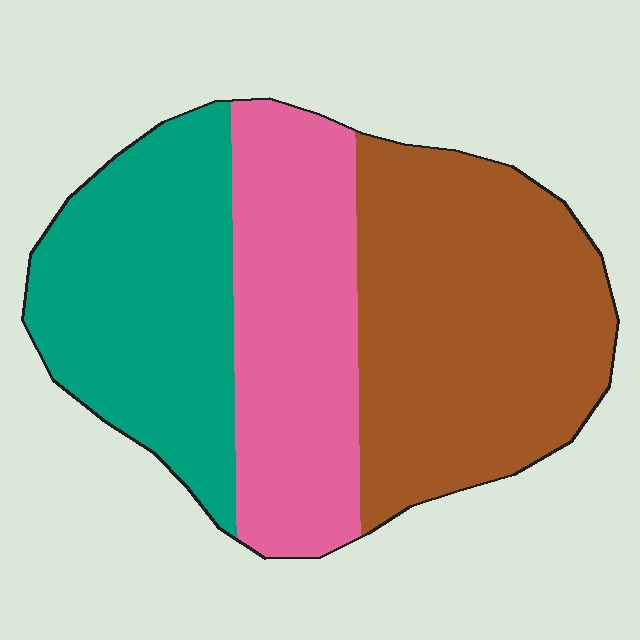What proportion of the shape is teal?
Teal covers around 30% of the shape.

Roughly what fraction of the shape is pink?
Pink takes up about one quarter (1/4) of the shape.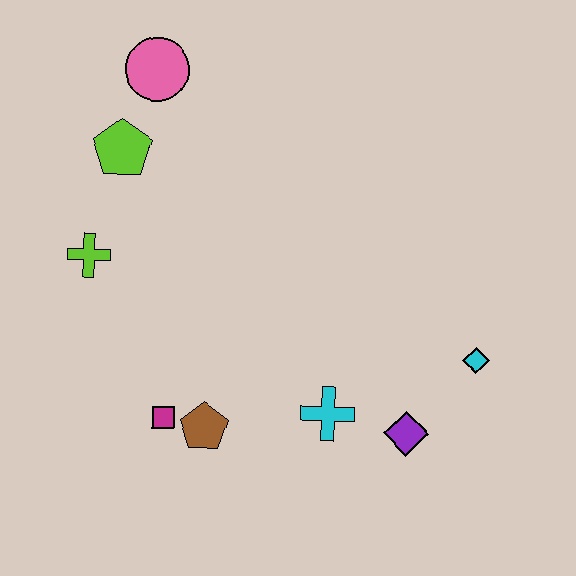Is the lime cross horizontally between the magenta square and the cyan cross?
No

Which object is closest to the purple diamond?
The cyan cross is closest to the purple diamond.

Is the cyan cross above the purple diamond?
Yes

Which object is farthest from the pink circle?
The purple diamond is farthest from the pink circle.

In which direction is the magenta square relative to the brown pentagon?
The magenta square is to the left of the brown pentagon.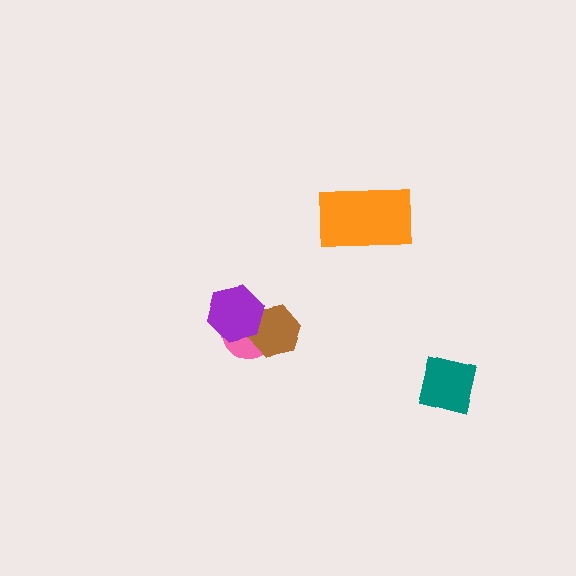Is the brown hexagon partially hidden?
Yes, it is partially covered by another shape.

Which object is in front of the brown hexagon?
The purple hexagon is in front of the brown hexagon.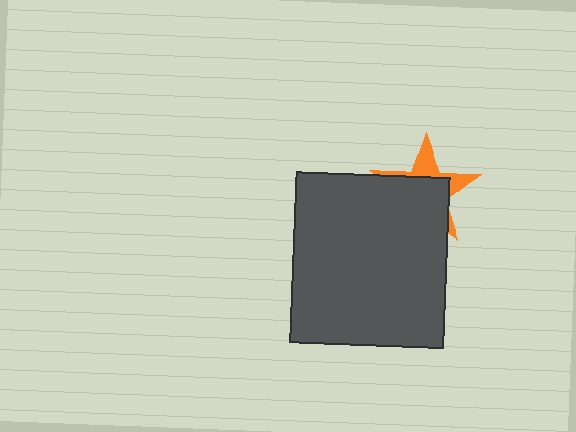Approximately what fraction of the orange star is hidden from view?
Roughly 67% of the orange star is hidden behind the dark gray rectangle.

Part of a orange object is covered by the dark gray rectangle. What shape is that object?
It is a star.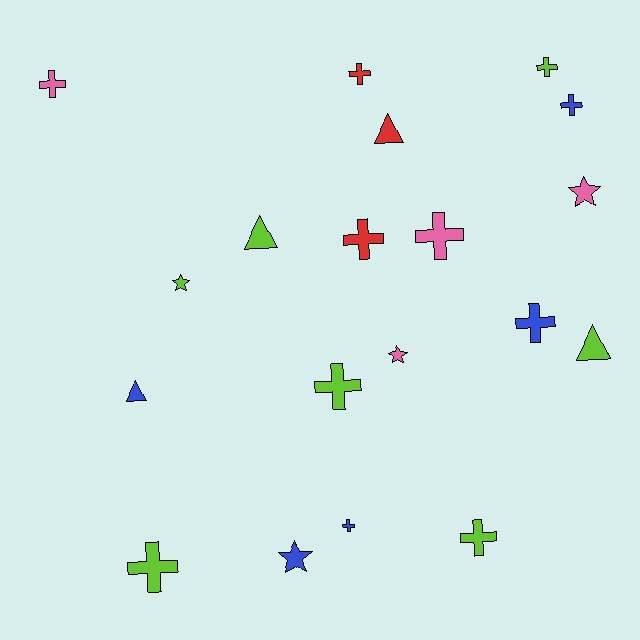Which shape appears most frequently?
Cross, with 11 objects.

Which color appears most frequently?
Lime, with 7 objects.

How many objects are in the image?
There are 19 objects.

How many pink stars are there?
There are 2 pink stars.